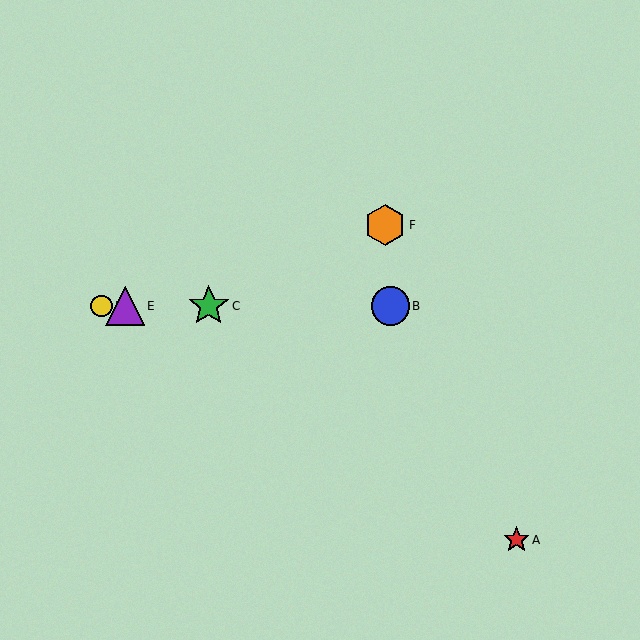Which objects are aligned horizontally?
Objects B, C, D, E are aligned horizontally.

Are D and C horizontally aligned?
Yes, both are at y≈306.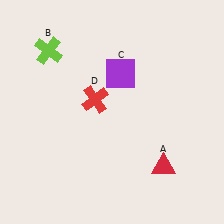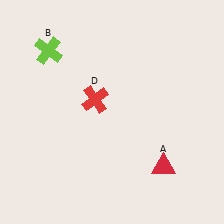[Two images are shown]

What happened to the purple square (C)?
The purple square (C) was removed in Image 2. It was in the top-right area of Image 1.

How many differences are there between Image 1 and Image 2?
There is 1 difference between the two images.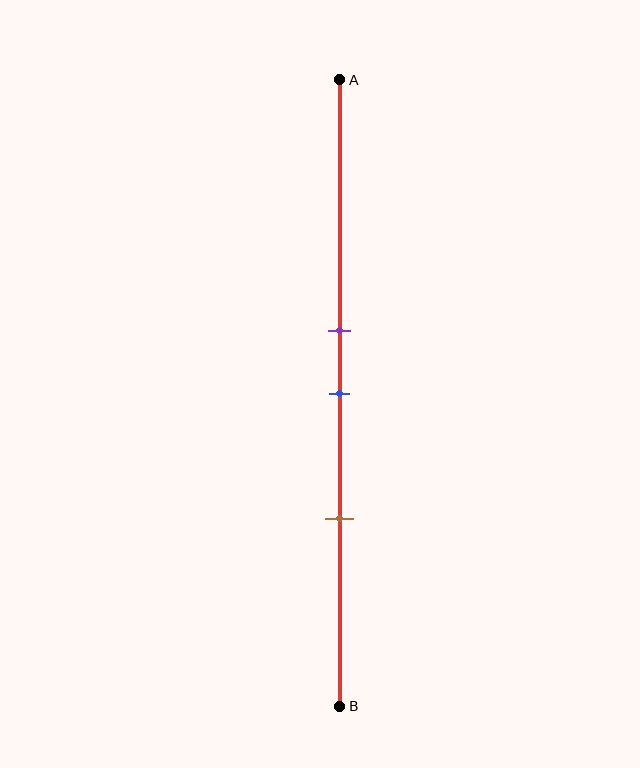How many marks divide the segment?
There are 3 marks dividing the segment.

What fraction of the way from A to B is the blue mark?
The blue mark is approximately 50% (0.5) of the way from A to B.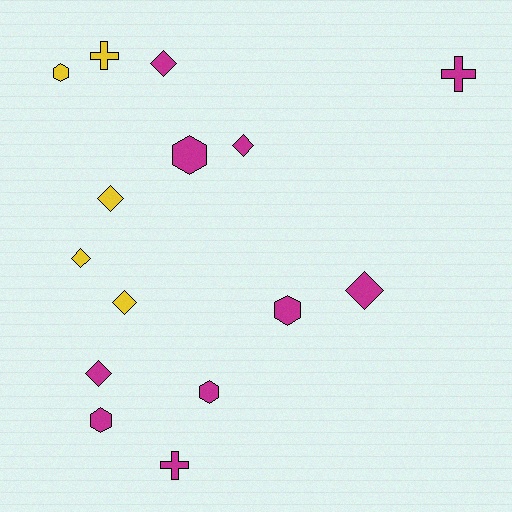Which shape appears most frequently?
Diamond, with 7 objects.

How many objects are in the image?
There are 15 objects.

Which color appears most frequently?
Magenta, with 10 objects.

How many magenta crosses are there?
There are 2 magenta crosses.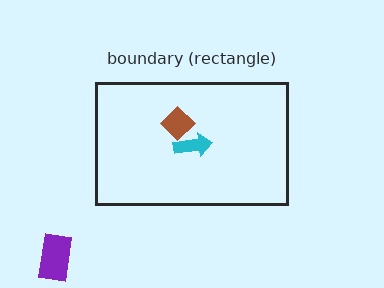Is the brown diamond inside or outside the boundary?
Inside.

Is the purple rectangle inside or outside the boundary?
Outside.